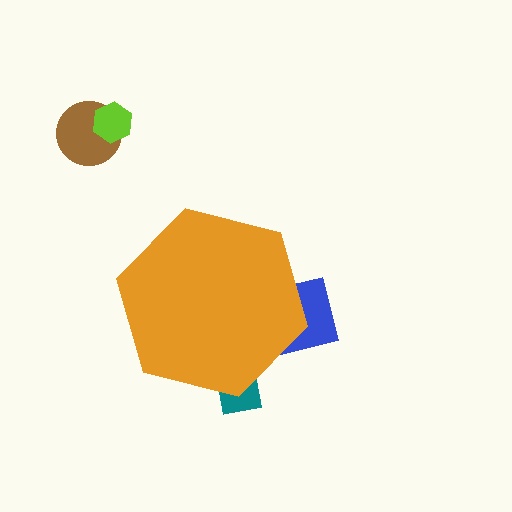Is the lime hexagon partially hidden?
No, the lime hexagon is fully visible.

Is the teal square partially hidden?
Yes, the teal square is partially hidden behind the orange hexagon.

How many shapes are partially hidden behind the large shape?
2 shapes are partially hidden.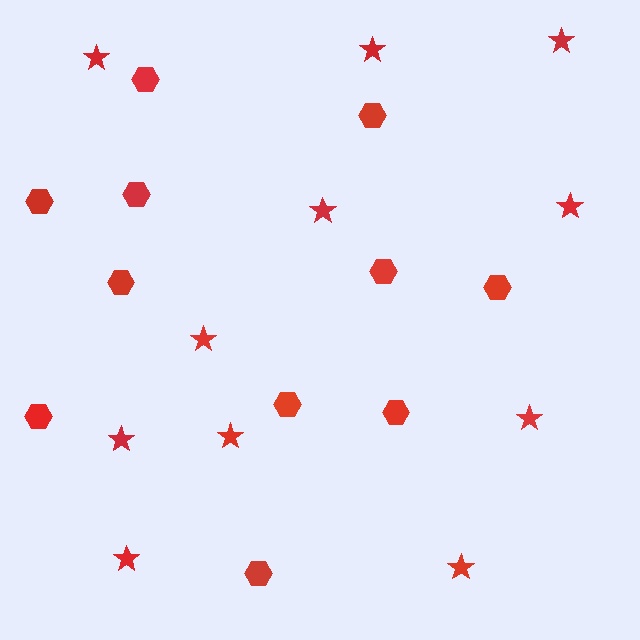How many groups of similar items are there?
There are 2 groups: one group of hexagons (11) and one group of stars (11).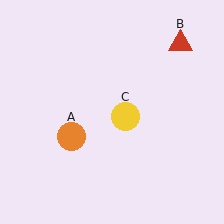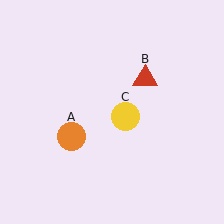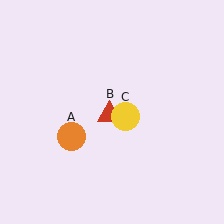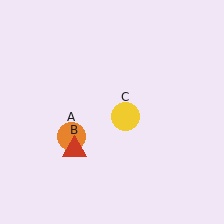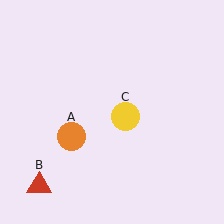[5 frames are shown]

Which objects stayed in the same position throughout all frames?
Orange circle (object A) and yellow circle (object C) remained stationary.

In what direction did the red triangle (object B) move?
The red triangle (object B) moved down and to the left.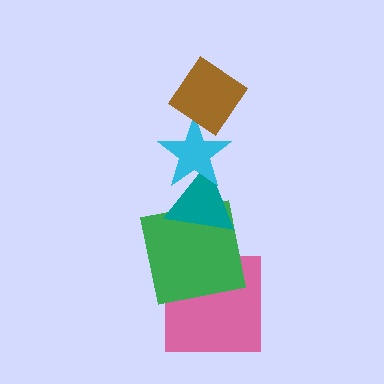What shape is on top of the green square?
The teal triangle is on top of the green square.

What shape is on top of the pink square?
The green square is on top of the pink square.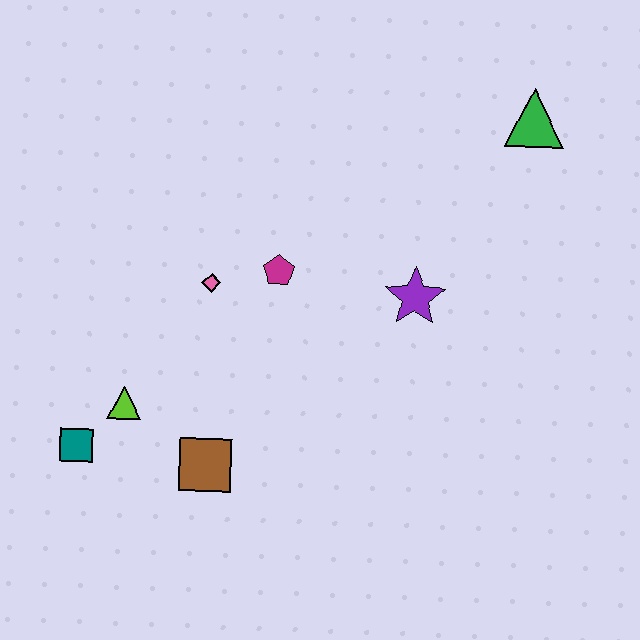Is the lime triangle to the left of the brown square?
Yes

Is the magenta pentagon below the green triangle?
Yes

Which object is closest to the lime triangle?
The teal square is closest to the lime triangle.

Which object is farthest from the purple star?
The teal square is farthest from the purple star.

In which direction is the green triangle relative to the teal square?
The green triangle is to the right of the teal square.